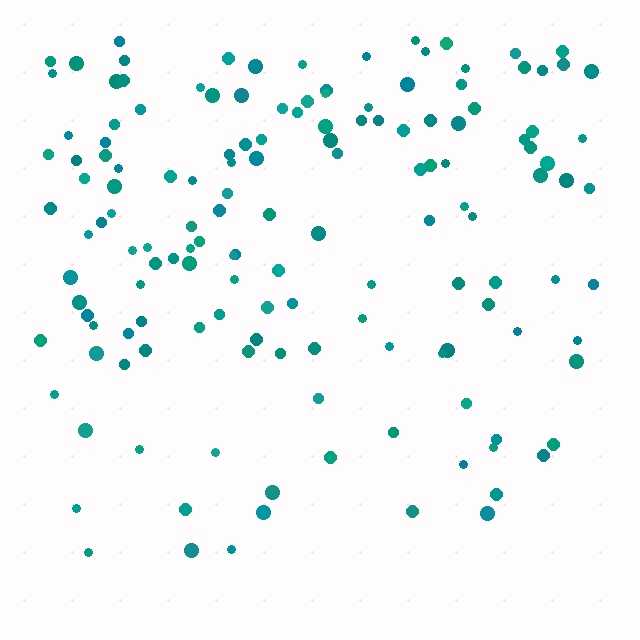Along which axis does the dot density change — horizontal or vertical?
Vertical.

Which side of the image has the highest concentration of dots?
The top.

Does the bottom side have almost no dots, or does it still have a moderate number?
Still a moderate number, just noticeably fewer than the top.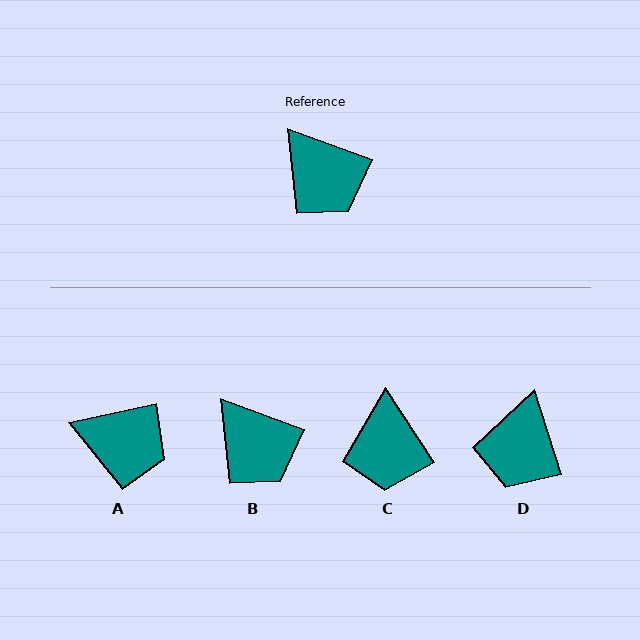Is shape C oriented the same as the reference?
No, it is off by about 36 degrees.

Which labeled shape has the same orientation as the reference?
B.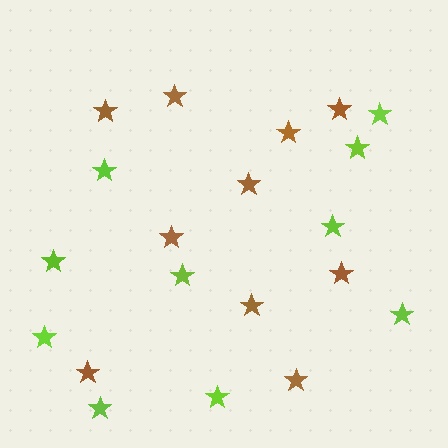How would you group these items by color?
There are 2 groups: one group of brown stars (10) and one group of lime stars (10).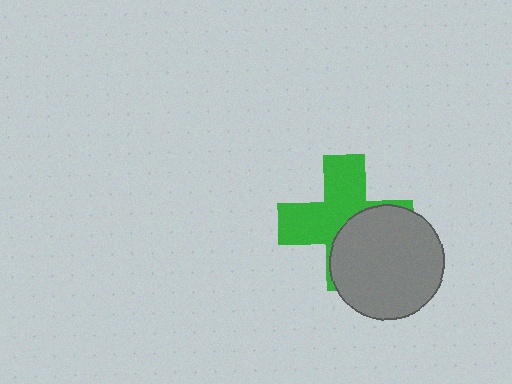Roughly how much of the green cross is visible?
About half of it is visible (roughly 56%).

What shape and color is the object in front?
The object in front is a gray circle.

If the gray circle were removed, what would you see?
You would see the complete green cross.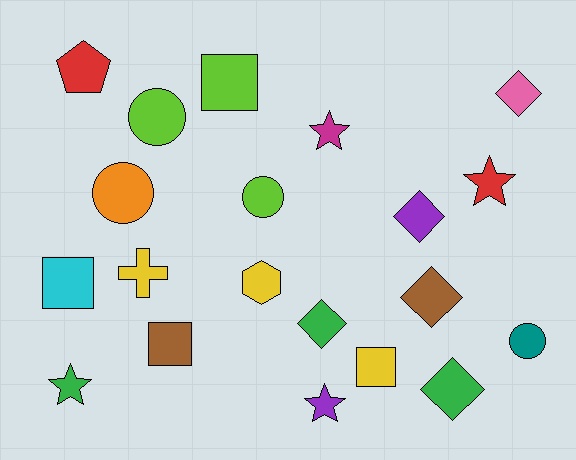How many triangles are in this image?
There are no triangles.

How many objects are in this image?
There are 20 objects.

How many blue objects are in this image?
There are no blue objects.